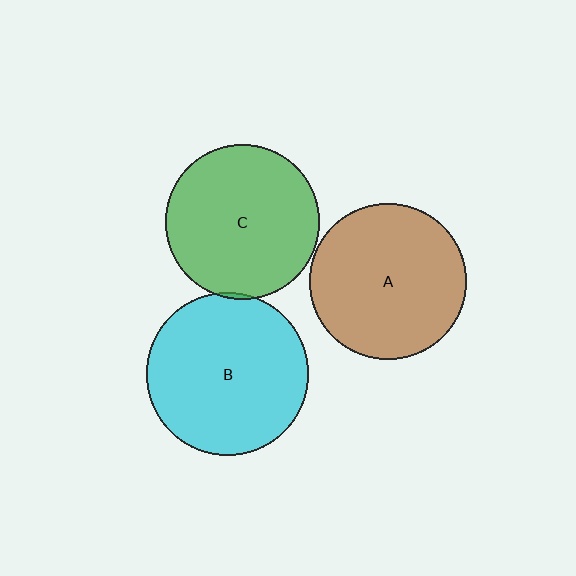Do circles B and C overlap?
Yes.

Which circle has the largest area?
Circle B (cyan).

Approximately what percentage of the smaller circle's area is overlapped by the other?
Approximately 5%.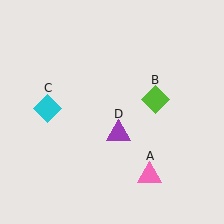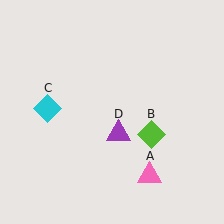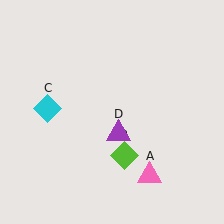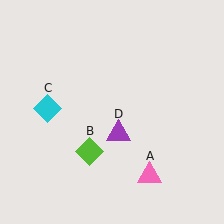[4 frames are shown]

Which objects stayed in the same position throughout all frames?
Pink triangle (object A) and cyan diamond (object C) and purple triangle (object D) remained stationary.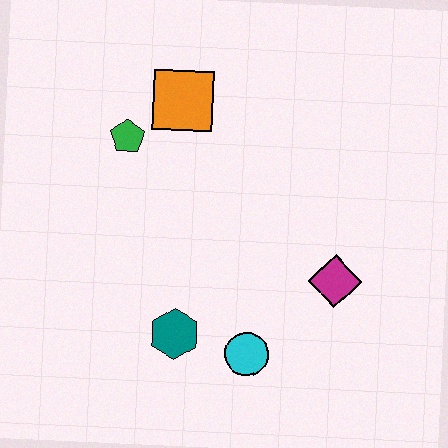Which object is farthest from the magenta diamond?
The green pentagon is farthest from the magenta diamond.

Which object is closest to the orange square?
The green pentagon is closest to the orange square.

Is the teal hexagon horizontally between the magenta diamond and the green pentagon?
Yes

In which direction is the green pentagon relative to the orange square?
The green pentagon is to the left of the orange square.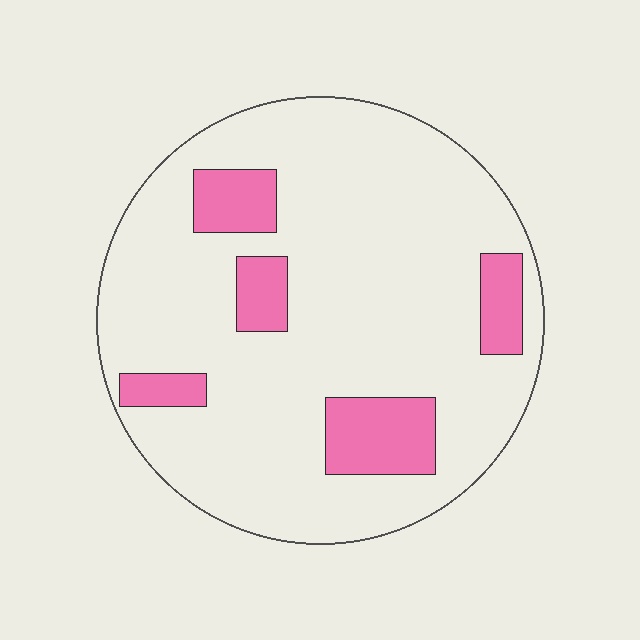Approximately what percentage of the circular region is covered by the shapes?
Approximately 15%.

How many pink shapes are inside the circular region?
5.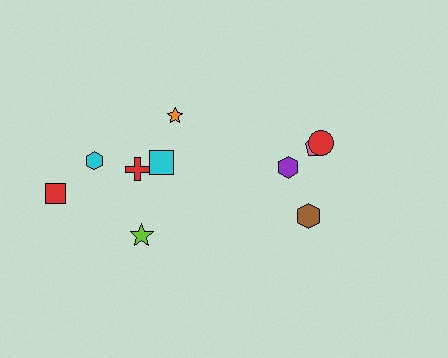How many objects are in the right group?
There are 4 objects.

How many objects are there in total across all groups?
There are 10 objects.